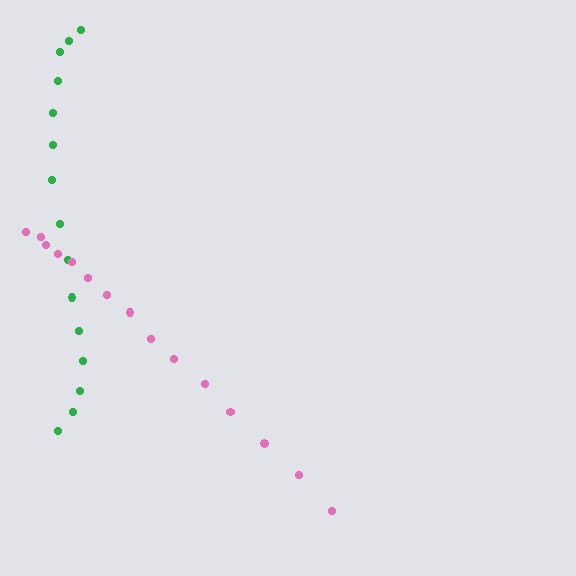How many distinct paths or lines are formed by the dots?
There are 2 distinct paths.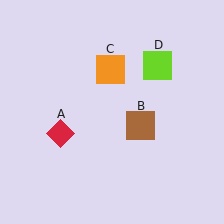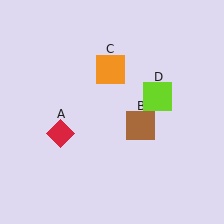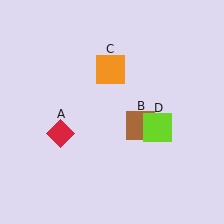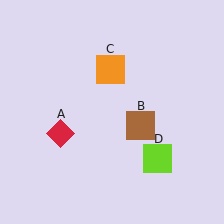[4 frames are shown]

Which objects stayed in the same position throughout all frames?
Red diamond (object A) and brown square (object B) and orange square (object C) remained stationary.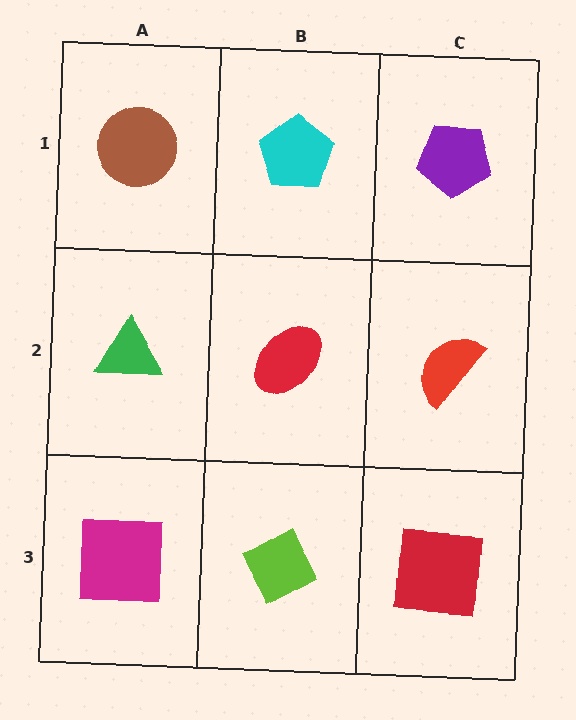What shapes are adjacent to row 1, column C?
A red semicircle (row 2, column C), a cyan pentagon (row 1, column B).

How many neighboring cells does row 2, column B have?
4.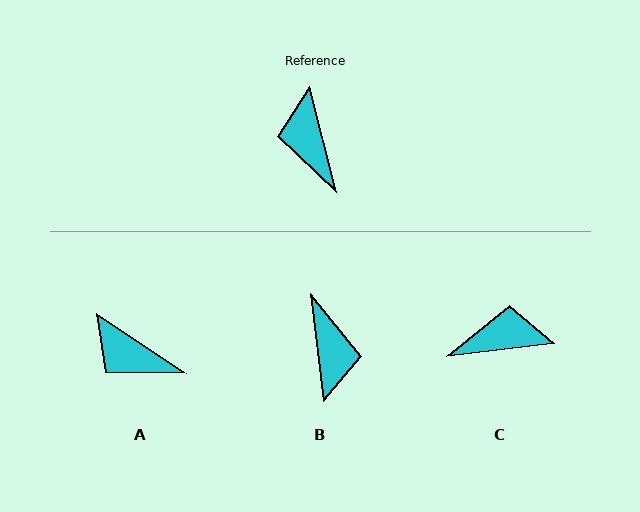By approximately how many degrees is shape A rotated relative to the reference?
Approximately 43 degrees counter-clockwise.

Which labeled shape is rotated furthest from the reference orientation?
B, about 173 degrees away.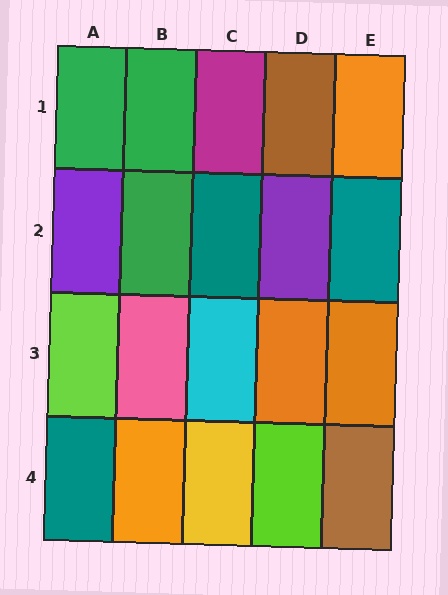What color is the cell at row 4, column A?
Teal.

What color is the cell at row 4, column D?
Lime.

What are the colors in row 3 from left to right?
Lime, pink, cyan, orange, orange.